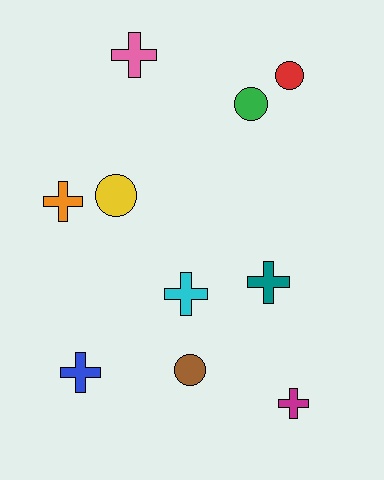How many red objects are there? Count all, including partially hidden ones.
There is 1 red object.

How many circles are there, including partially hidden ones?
There are 4 circles.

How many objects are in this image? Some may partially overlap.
There are 10 objects.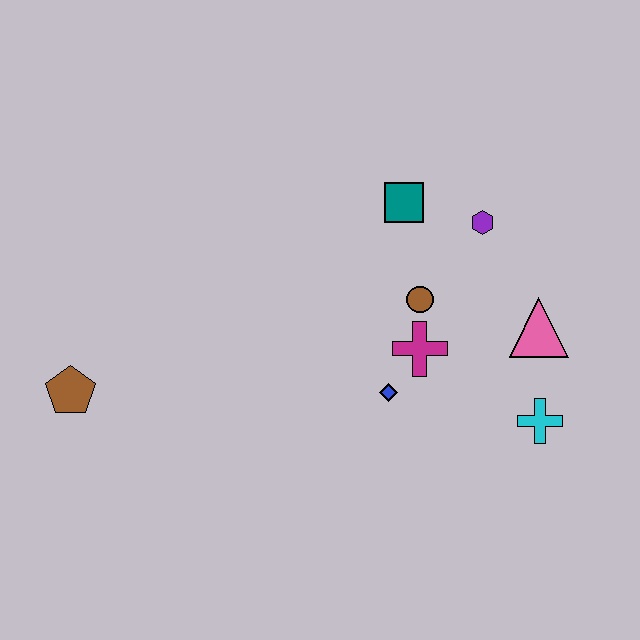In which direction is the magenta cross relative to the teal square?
The magenta cross is below the teal square.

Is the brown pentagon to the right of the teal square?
No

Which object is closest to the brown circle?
The magenta cross is closest to the brown circle.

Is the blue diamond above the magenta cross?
No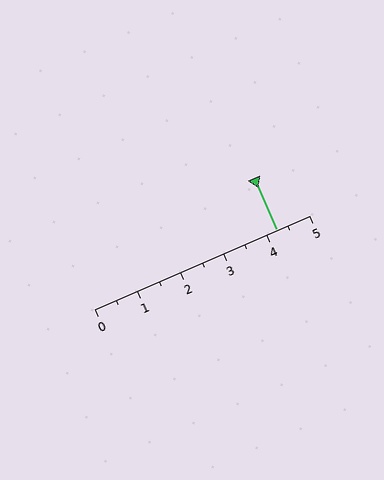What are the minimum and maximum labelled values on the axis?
The axis runs from 0 to 5.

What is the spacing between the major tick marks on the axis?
The major ticks are spaced 1 apart.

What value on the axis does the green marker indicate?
The marker indicates approximately 4.2.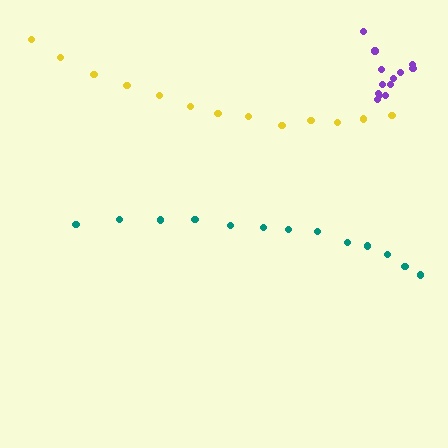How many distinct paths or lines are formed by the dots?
There are 3 distinct paths.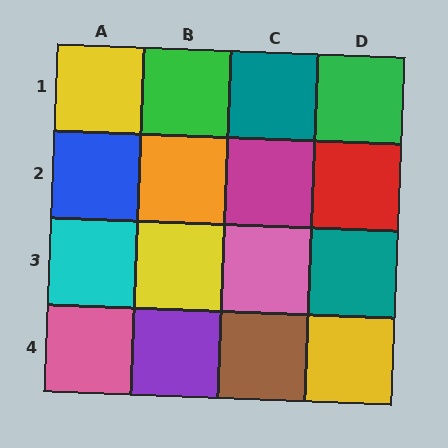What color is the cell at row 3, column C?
Pink.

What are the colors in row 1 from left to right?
Yellow, green, teal, green.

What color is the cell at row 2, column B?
Orange.